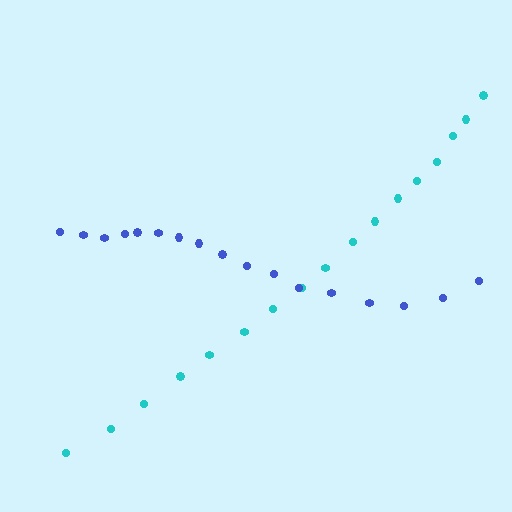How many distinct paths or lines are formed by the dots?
There are 2 distinct paths.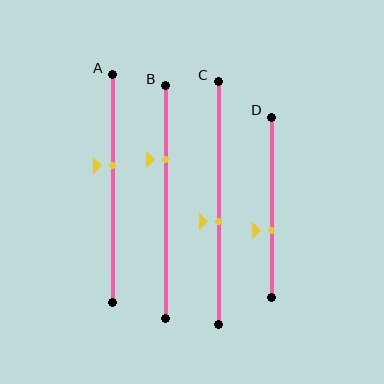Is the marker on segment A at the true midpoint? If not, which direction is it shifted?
No, the marker on segment A is shifted upward by about 10% of the segment length.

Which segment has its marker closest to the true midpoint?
Segment C has its marker closest to the true midpoint.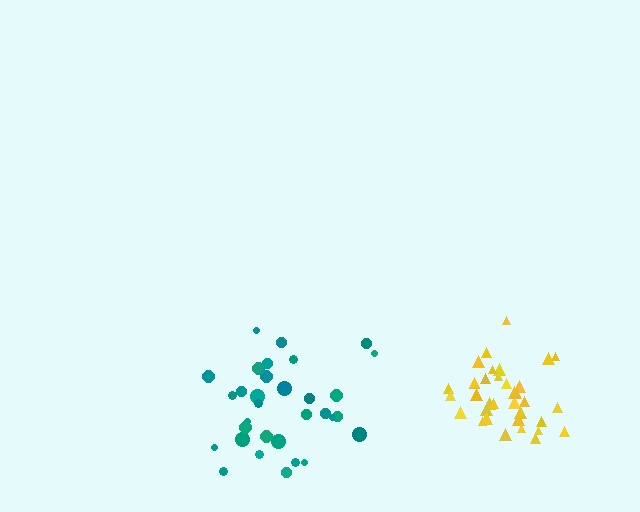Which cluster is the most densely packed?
Yellow.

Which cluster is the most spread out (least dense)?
Teal.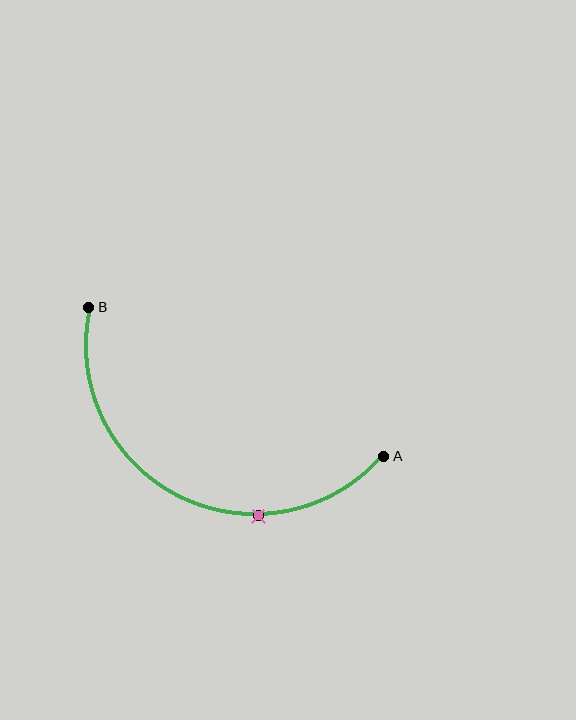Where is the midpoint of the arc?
The arc midpoint is the point on the curve farthest from the straight line joining A and B. It sits below that line.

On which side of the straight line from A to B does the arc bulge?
The arc bulges below the straight line connecting A and B.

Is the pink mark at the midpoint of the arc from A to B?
No. The pink mark lies on the arc but is closer to endpoint A. The arc midpoint would be at the point on the curve equidistant along the arc from both A and B.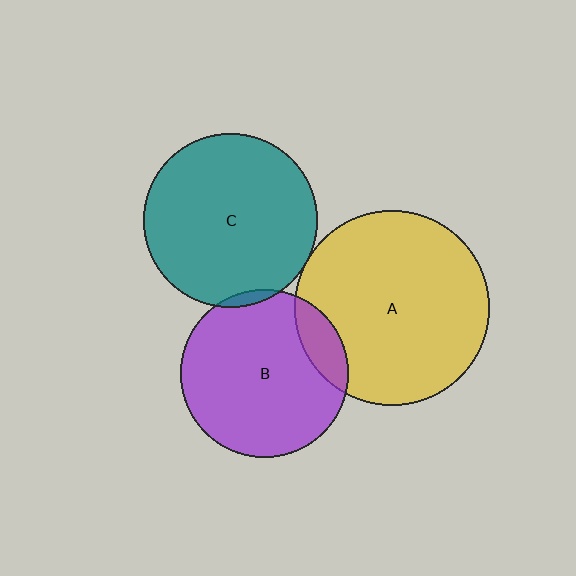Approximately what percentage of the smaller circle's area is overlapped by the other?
Approximately 5%.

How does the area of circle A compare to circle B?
Approximately 1.3 times.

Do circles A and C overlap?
Yes.